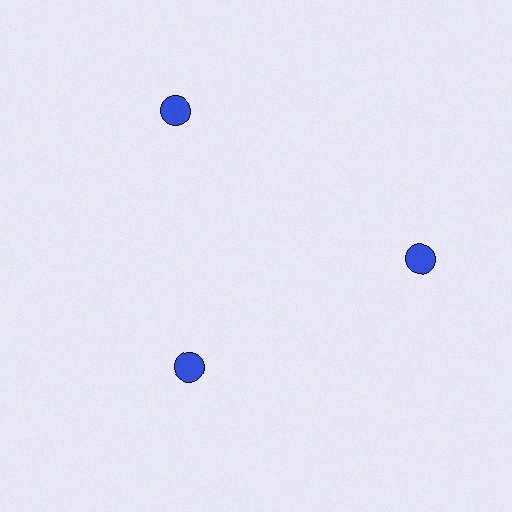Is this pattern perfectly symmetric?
No. The 3 blue circles are arranged in a ring, but one element near the 7 o'clock position is pulled inward toward the center, breaking the 3-fold rotational symmetry.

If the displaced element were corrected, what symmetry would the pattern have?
It would have 3-fold rotational symmetry — the pattern would map onto itself every 120 degrees.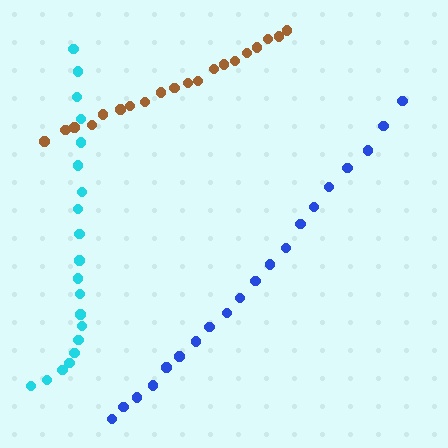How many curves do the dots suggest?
There are 3 distinct paths.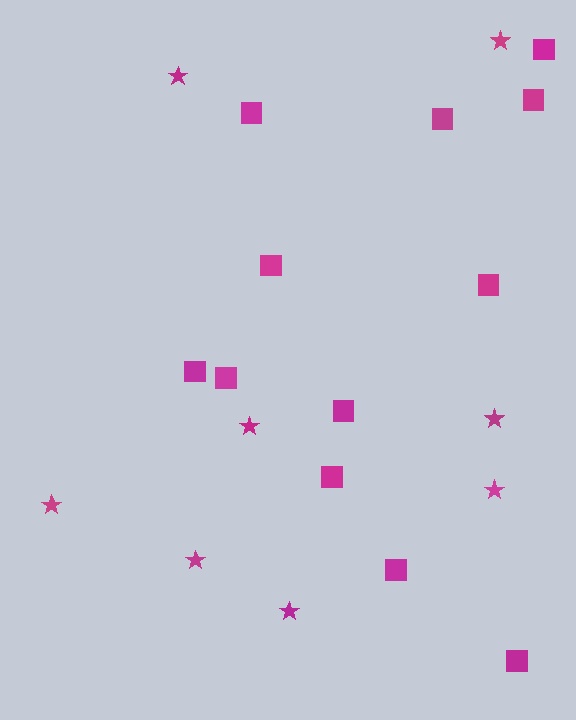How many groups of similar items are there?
There are 2 groups: one group of squares (12) and one group of stars (8).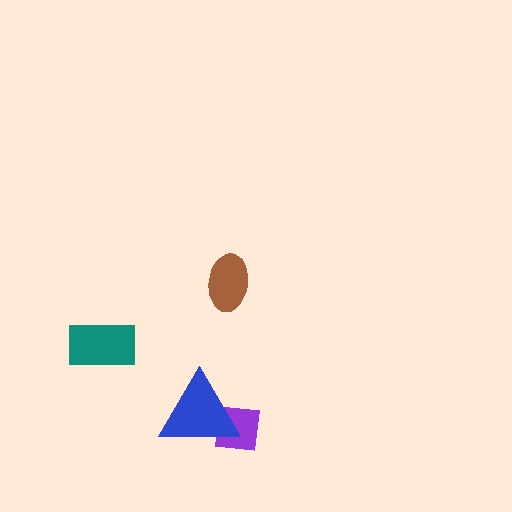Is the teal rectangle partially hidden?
No, no other shape covers it.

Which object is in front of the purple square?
The blue triangle is in front of the purple square.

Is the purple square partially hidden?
Yes, it is partially covered by another shape.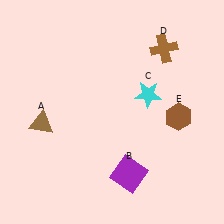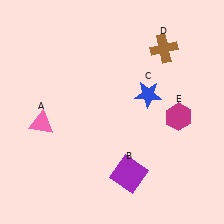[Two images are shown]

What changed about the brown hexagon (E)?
In Image 1, E is brown. In Image 2, it changed to magenta.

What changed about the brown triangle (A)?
In Image 1, A is brown. In Image 2, it changed to pink.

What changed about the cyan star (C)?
In Image 1, C is cyan. In Image 2, it changed to blue.